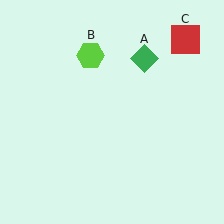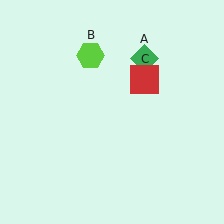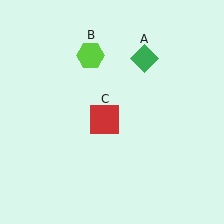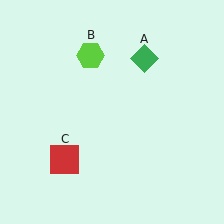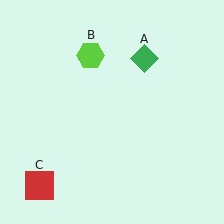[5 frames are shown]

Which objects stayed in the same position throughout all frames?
Green diamond (object A) and lime hexagon (object B) remained stationary.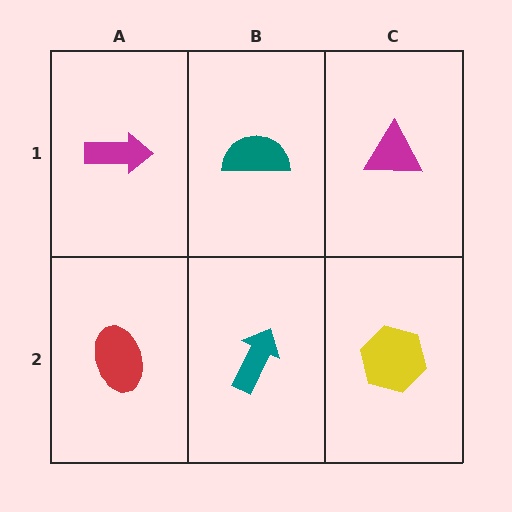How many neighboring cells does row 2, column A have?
2.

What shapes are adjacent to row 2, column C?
A magenta triangle (row 1, column C), a teal arrow (row 2, column B).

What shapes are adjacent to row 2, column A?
A magenta arrow (row 1, column A), a teal arrow (row 2, column B).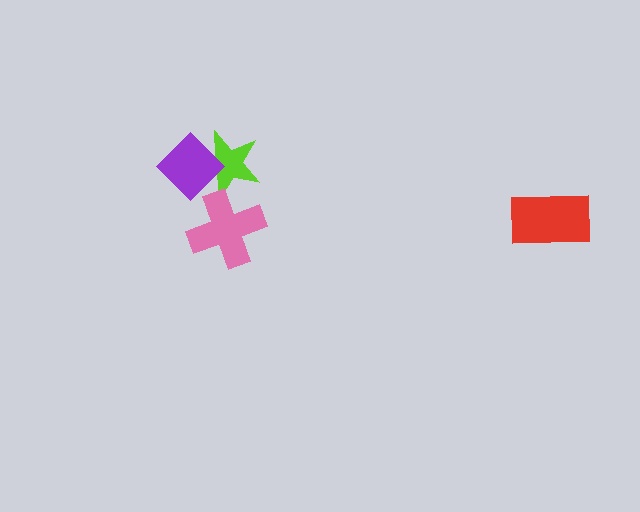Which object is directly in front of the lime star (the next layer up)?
The purple diamond is directly in front of the lime star.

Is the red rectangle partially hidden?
No, no other shape covers it.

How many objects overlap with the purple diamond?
1 object overlaps with the purple diamond.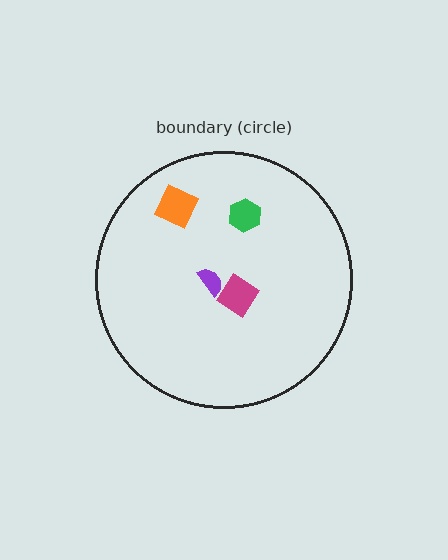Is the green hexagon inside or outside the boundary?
Inside.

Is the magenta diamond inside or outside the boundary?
Inside.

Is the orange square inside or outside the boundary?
Inside.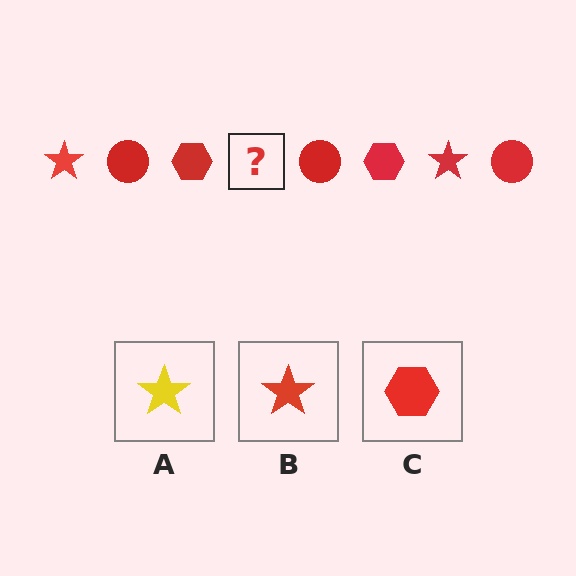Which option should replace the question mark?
Option B.